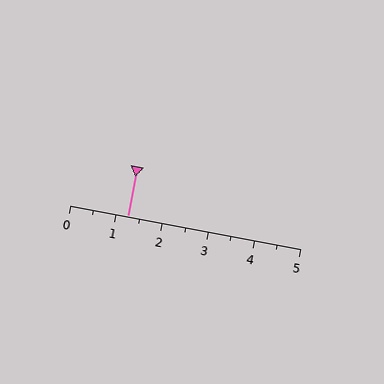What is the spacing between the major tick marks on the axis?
The major ticks are spaced 1 apart.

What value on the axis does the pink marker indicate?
The marker indicates approximately 1.2.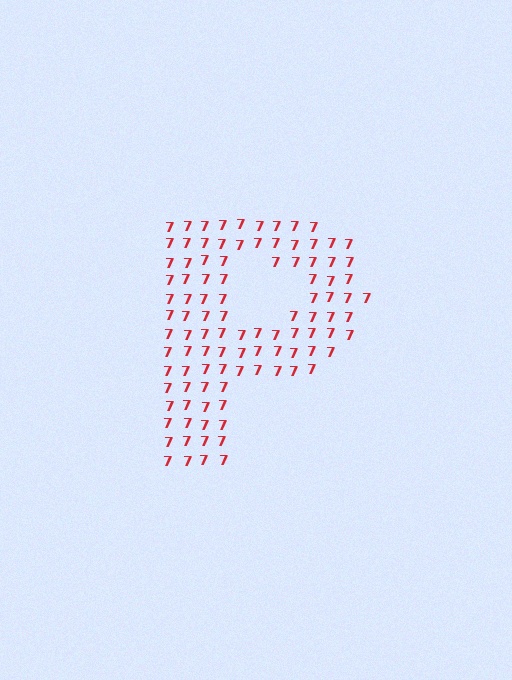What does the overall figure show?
The overall figure shows the letter P.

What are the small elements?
The small elements are digit 7's.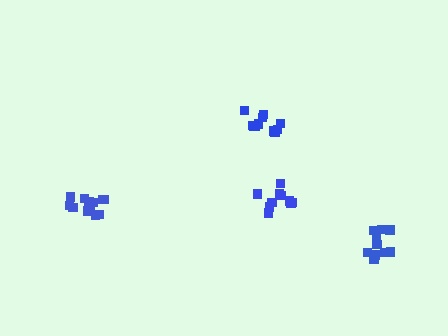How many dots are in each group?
Group 1: 10 dots, Group 2: 12 dots, Group 3: 11 dots, Group 4: 10 dots (43 total).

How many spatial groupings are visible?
There are 4 spatial groupings.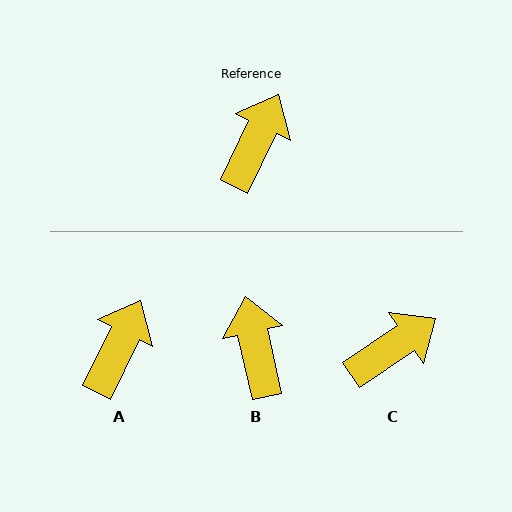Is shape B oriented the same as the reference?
No, it is off by about 38 degrees.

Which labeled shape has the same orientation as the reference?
A.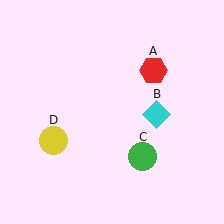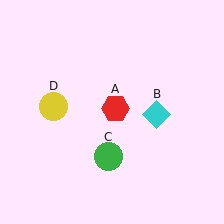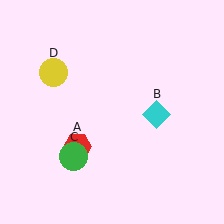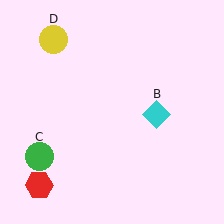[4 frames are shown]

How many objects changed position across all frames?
3 objects changed position: red hexagon (object A), green circle (object C), yellow circle (object D).